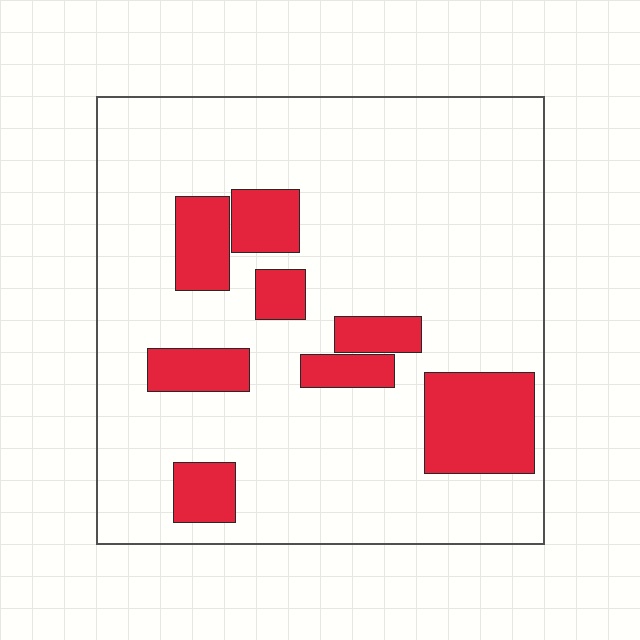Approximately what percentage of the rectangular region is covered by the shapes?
Approximately 20%.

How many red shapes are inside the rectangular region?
8.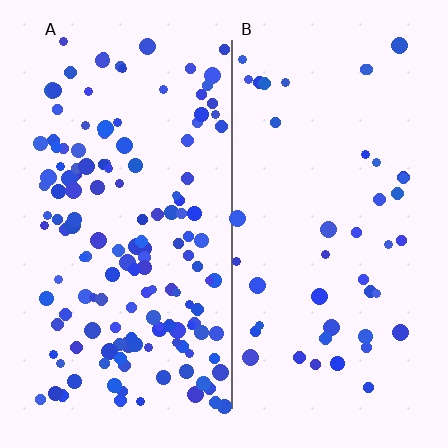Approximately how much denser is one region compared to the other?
Approximately 3.3× — region A over region B.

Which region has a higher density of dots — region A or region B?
A (the left).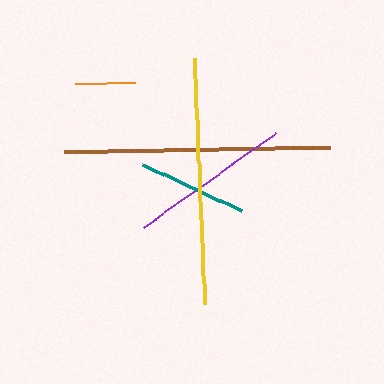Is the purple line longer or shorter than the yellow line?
The yellow line is longer than the purple line.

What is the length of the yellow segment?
The yellow segment is approximately 246 pixels long.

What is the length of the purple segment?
The purple segment is approximately 162 pixels long.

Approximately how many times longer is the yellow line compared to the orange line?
The yellow line is approximately 4.1 times the length of the orange line.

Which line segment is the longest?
The brown line is the longest at approximately 266 pixels.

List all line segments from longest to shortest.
From longest to shortest: brown, yellow, purple, teal, orange.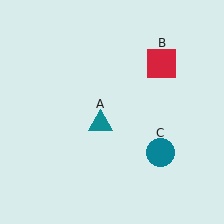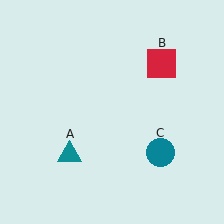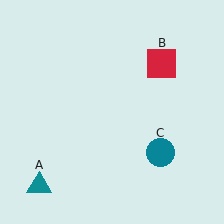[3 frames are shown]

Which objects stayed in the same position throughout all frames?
Red square (object B) and teal circle (object C) remained stationary.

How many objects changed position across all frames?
1 object changed position: teal triangle (object A).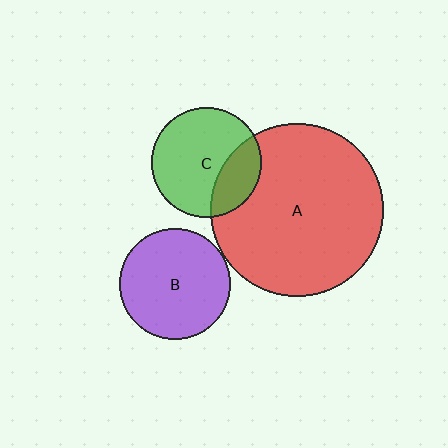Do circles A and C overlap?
Yes.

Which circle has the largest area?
Circle A (red).